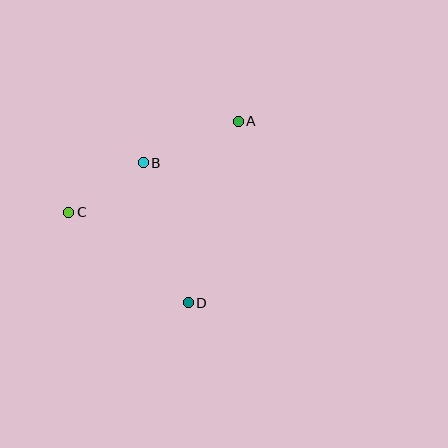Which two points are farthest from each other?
Points A and C are farthest from each other.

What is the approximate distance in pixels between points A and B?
The distance between A and B is approximately 104 pixels.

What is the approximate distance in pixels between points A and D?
The distance between A and D is approximately 188 pixels.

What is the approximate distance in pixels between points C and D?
The distance between C and D is approximately 150 pixels.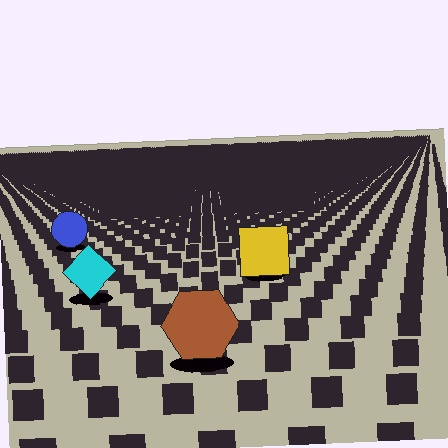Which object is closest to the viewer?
The brown hexagon is closest. The texture marks near it are larger and more spread out.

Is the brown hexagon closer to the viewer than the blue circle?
Yes. The brown hexagon is closer — you can tell from the texture gradient: the ground texture is coarser near it.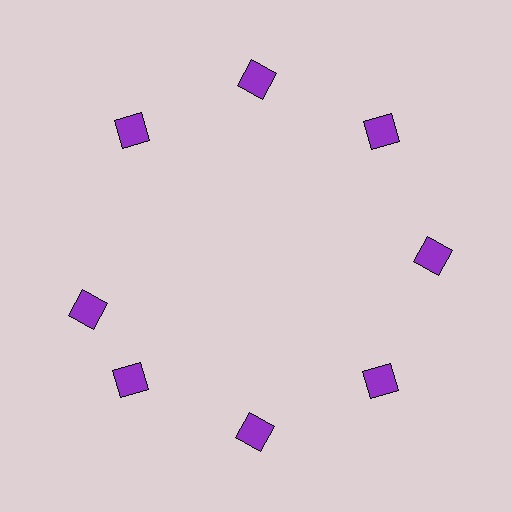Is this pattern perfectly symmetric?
No. The 8 purple squares are arranged in a ring, but one element near the 9 o'clock position is rotated out of alignment along the ring, breaking the 8-fold rotational symmetry.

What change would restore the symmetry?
The symmetry would be restored by rotating it back into even spacing with its neighbors so that all 8 squares sit at equal angles and equal distance from the center.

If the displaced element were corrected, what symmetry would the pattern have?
It would have 8-fold rotational symmetry — the pattern would map onto itself every 45 degrees.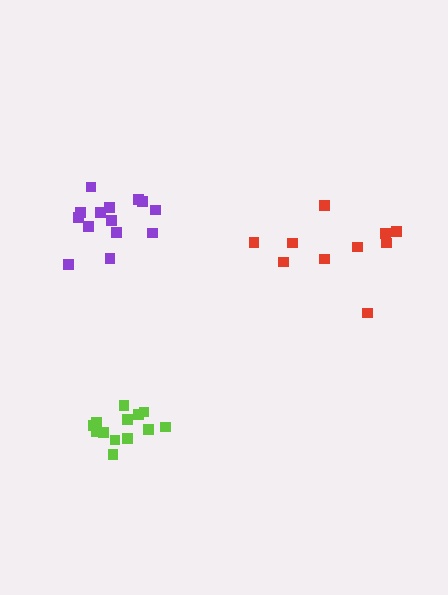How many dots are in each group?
Group 1: 14 dots, Group 2: 10 dots, Group 3: 13 dots (37 total).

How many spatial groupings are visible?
There are 3 spatial groupings.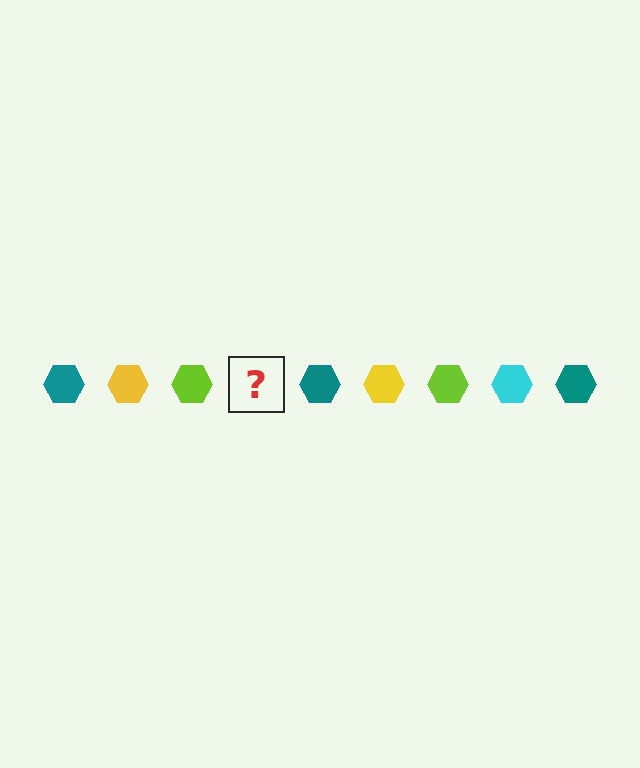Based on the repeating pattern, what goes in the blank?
The blank should be a cyan hexagon.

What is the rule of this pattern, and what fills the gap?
The rule is that the pattern cycles through teal, yellow, lime, cyan hexagons. The gap should be filled with a cyan hexagon.